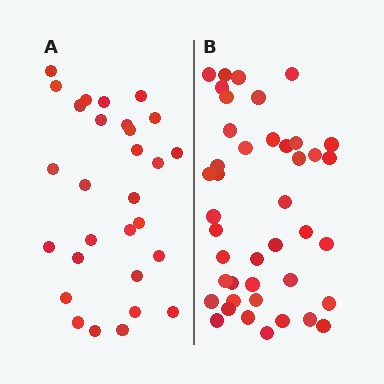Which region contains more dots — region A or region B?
Region B (the right region) has more dots.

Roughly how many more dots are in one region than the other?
Region B has approximately 15 more dots than region A.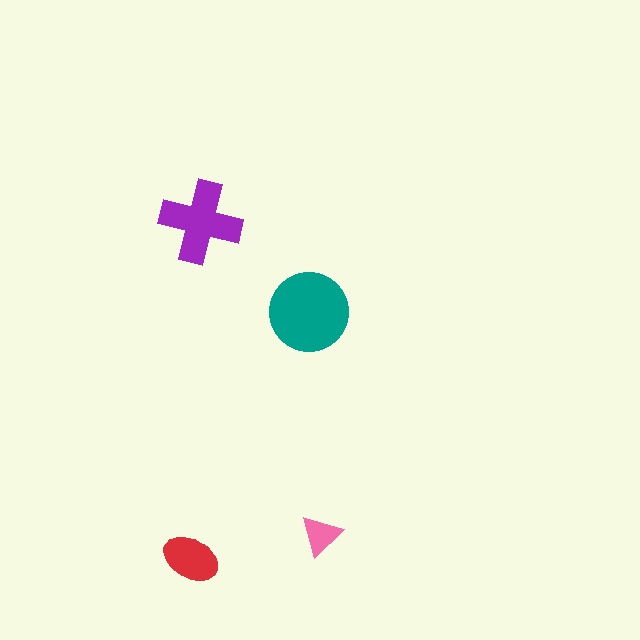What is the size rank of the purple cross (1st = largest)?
2nd.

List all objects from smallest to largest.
The pink triangle, the red ellipse, the purple cross, the teal circle.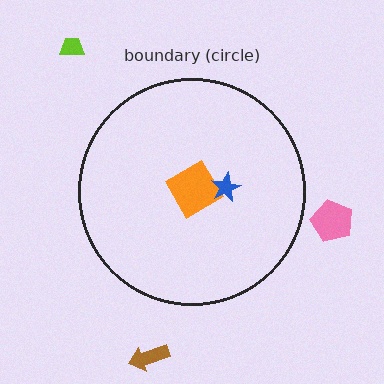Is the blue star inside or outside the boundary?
Inside.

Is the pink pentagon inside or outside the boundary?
Outside.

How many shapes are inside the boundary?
2 inside, 3 outside.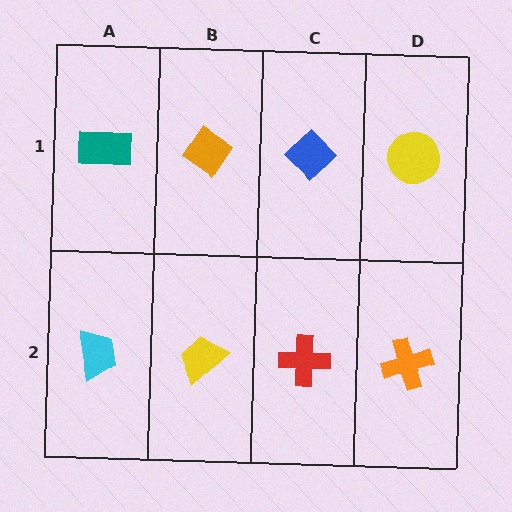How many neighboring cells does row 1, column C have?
3.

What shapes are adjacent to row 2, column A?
A teal rectangle (row 1, column A), a yellow trapezoid (row 2, column B).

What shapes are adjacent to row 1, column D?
An orange cross (row 2, column D), a blue diamond (row 1, column C).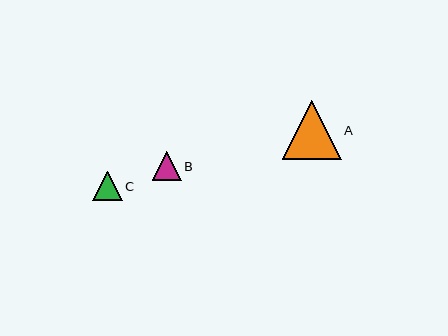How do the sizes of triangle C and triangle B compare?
Triangle C and triangle B are approximately the same size.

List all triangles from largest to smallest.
From largest to smallest: A, C, B.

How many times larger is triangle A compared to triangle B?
Triangle A is approximately 2.0 times the size of triangle B.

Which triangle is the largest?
Triangle A is the largest with a size of approximately 59 pixels.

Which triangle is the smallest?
Triangle B is the smallest with a size of approximately 29 pixels.